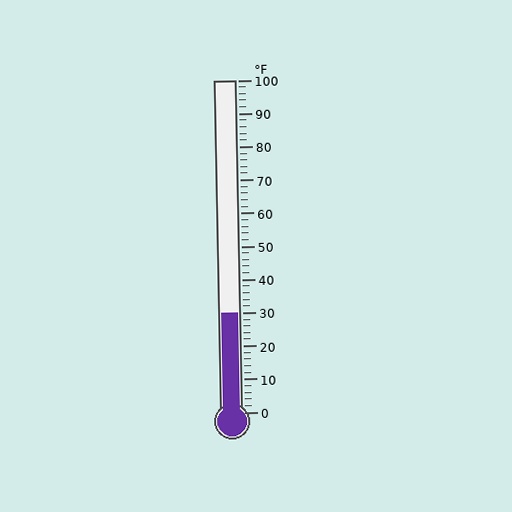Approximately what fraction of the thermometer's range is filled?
The thermometer is filled to approximately 30% of its range.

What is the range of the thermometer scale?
The thermometer scale ranges from 0°F to 100°F.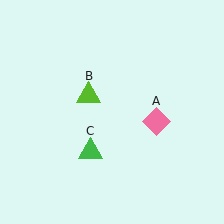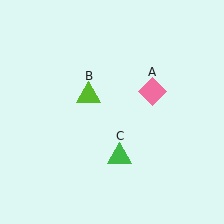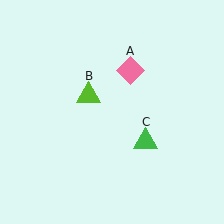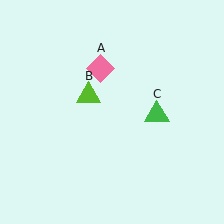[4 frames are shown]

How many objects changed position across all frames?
2 objects changed position: pink diamond (object A), green triangle (object C).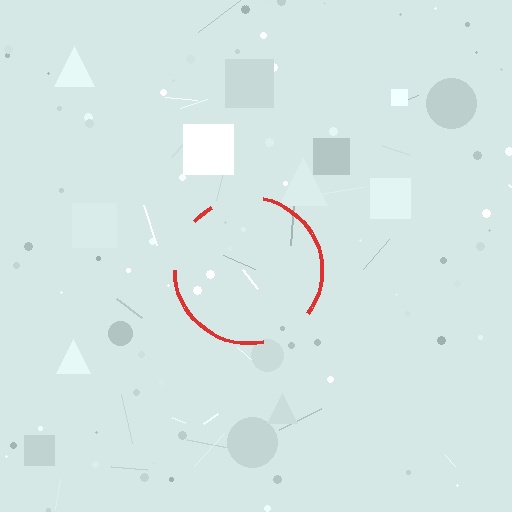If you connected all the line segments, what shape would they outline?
They would outline a circle.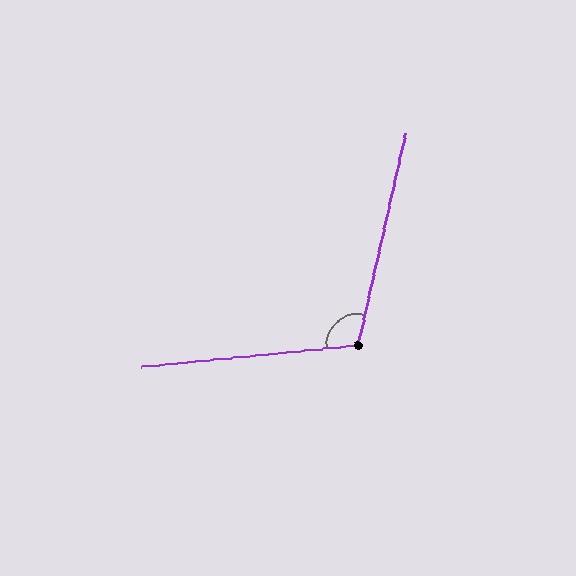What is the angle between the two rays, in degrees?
Approximately 108 degrees.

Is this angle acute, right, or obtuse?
It is obtuse.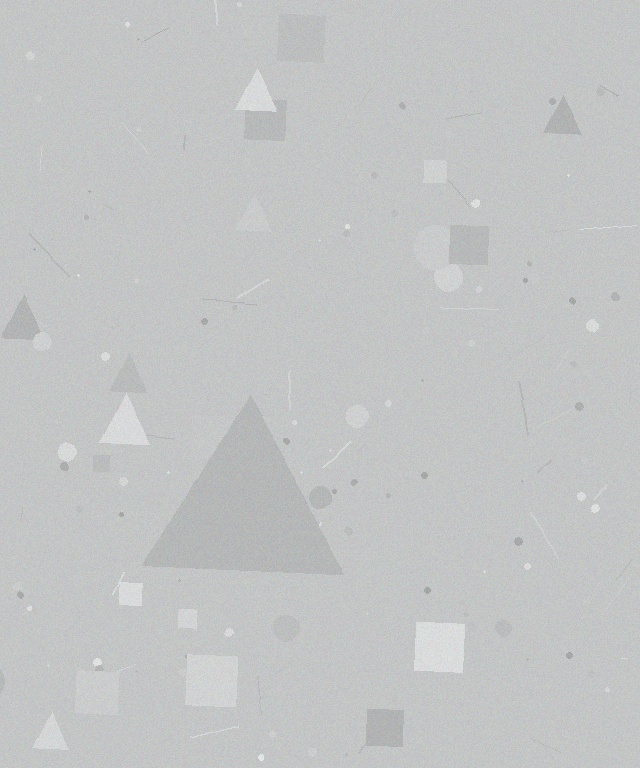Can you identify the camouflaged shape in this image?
The camouflaged shape is a triangle.